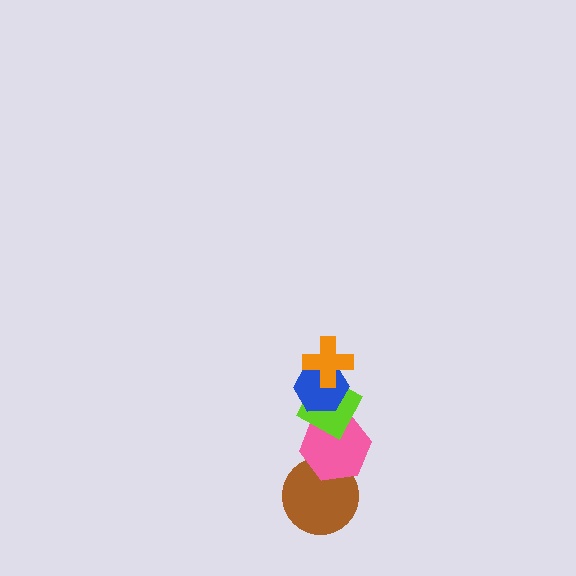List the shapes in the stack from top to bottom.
From top to bottom: the orange cross, the blue hexagon, the lime diamond, the pink hexagon, the brown circle.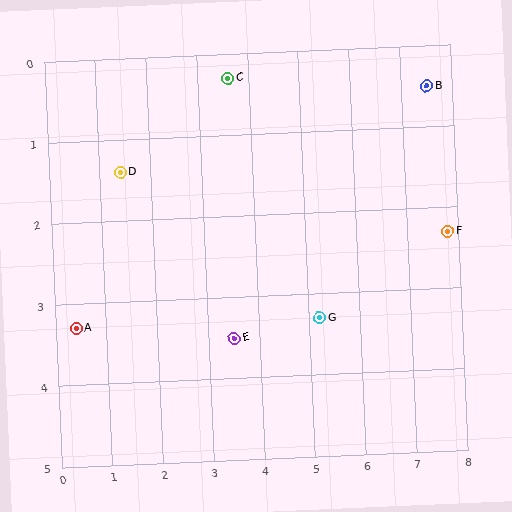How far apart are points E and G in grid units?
Points E and G are about 1.7 grid units apart.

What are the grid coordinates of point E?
Point E is at approximately (3.5, 3.5).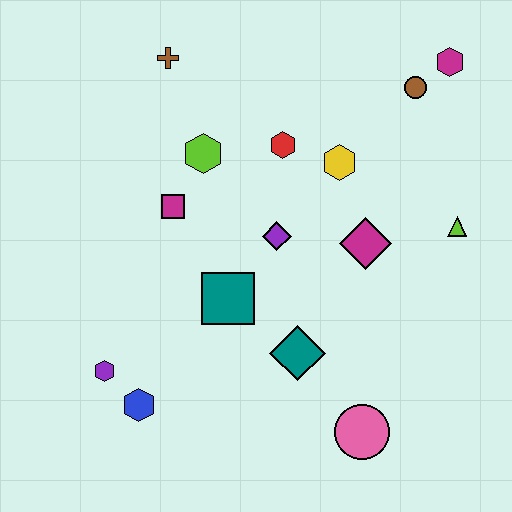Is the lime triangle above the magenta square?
No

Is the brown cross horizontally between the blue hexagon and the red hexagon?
Yes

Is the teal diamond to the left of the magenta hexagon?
Yes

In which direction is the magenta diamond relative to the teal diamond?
The magenta diamond is above the teal diamond.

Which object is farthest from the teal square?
The magenta hexagon is farthest from the teal square.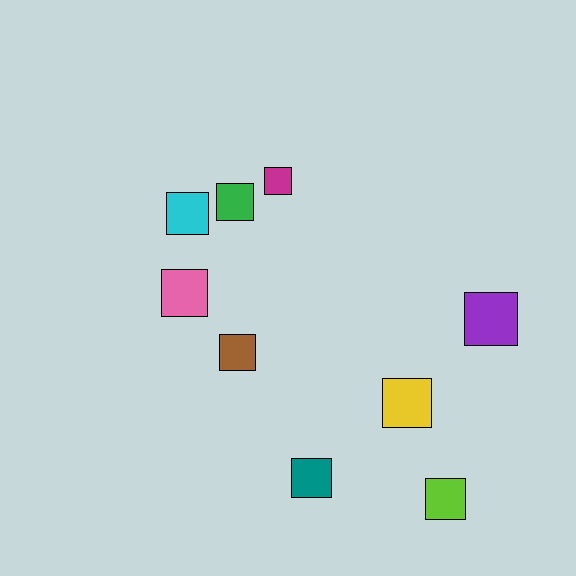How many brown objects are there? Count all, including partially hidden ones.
There is 1 brown object.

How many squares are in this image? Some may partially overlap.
There are 9 squares.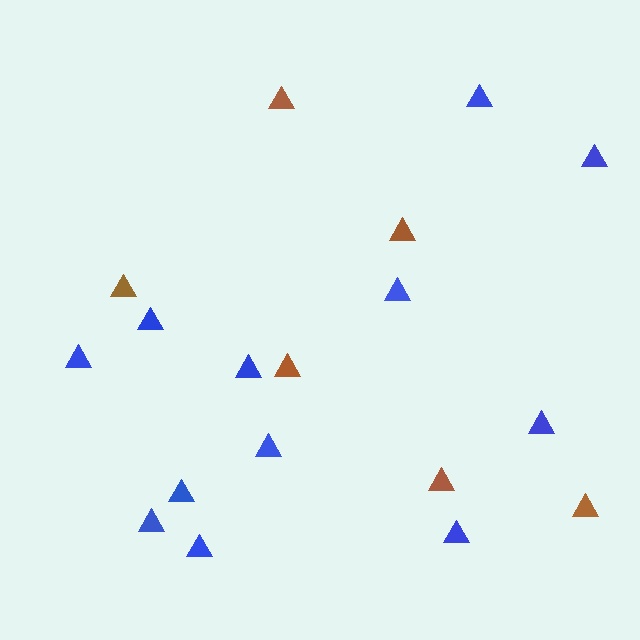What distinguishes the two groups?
There are 2 groups: one group of brown triangles (6) and one group of blue triangles (12).